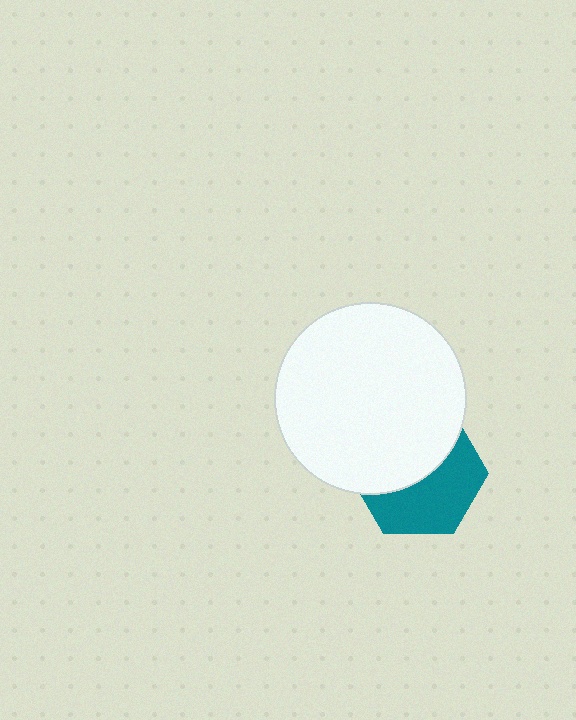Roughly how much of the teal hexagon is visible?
About half of it is visible (roughly 49%).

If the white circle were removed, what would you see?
You would see the complete teal hexagon.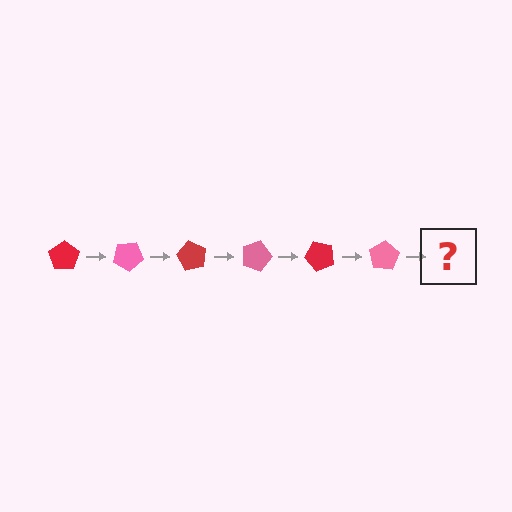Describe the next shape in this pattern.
It should be a red pentagon, rotated 180 degrees from the start.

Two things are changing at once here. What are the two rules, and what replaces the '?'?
The two rules are that it rotates 30 degrees each step and the color cycles through red and pink. The '?' should be a red pentagon, rotated 180 degrees from the start.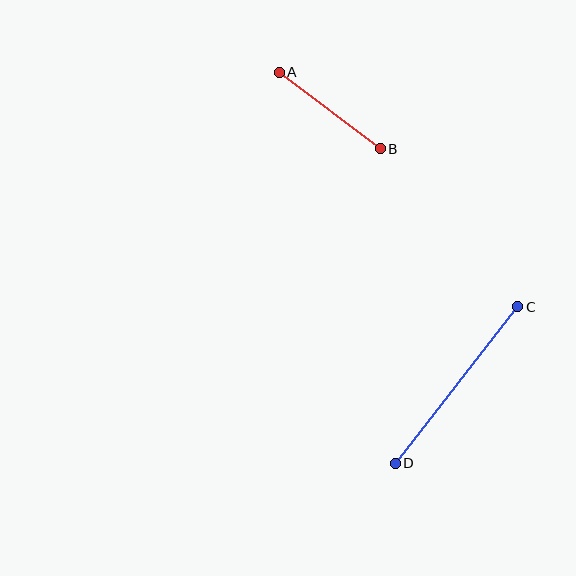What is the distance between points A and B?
The distance is approximately 126 pixels.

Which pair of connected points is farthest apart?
Points C and D are farthest apart.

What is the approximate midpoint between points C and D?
The midpoint is at approximately (457, 385) pixels.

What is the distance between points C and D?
The distance is approximately 199 pixels.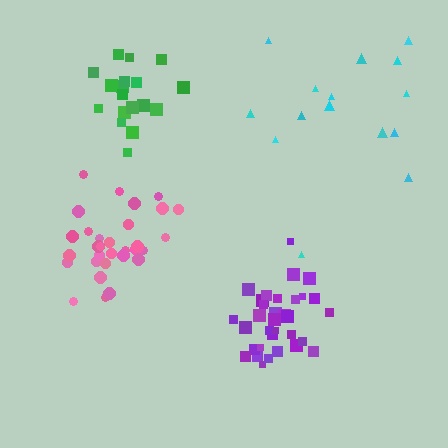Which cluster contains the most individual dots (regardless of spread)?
Purple (33).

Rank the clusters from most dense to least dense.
purple, green, pink, cyan.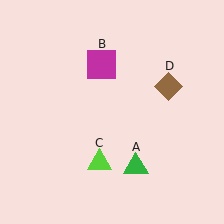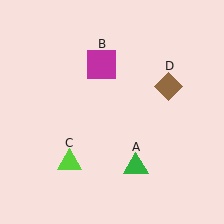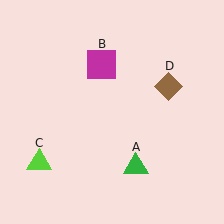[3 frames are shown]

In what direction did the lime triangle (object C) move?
The lime triangle (object C) moved left.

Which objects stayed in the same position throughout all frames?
Green triangle (object A) and magenta square (object B) and brown diamond (object D) remained stationary.